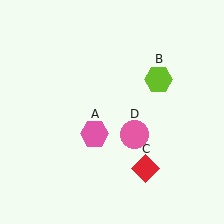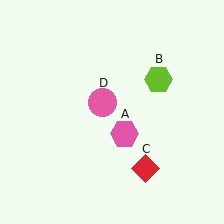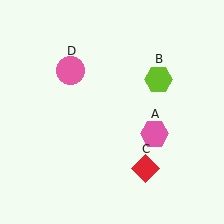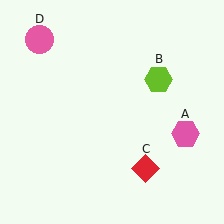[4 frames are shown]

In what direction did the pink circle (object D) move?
The pink circle (object D) moved up and to the left.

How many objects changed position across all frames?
2 objects changed position: pink hexagon (object A), pink circle (object D).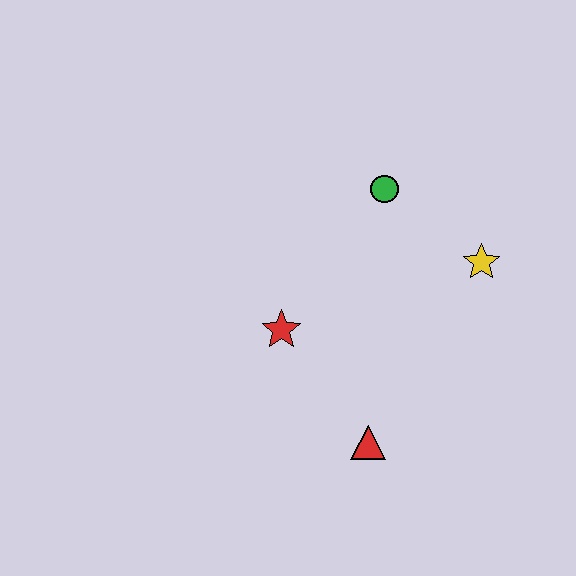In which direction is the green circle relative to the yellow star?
The green circle is to the left of the yellow star.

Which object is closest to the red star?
The red triangle is closest to the red star.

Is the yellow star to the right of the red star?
Yes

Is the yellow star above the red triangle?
Yes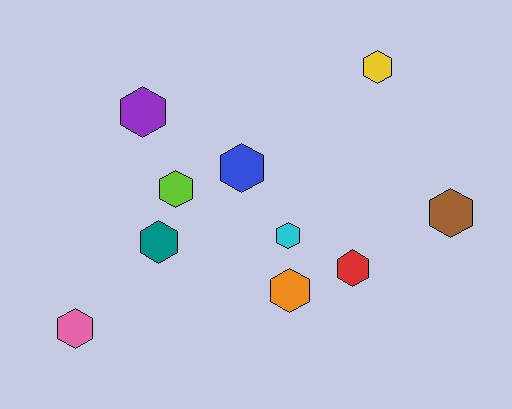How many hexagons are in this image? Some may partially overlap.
There are 10 hexagons.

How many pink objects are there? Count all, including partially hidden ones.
There is 1 pink object.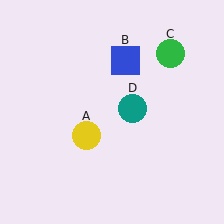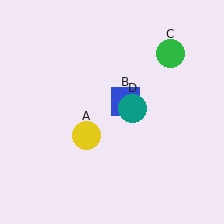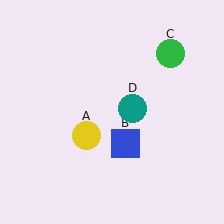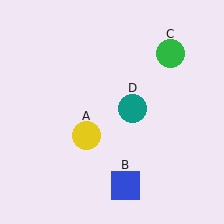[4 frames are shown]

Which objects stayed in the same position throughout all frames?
Yellow circle (object A) and green circle (object C) and teal circle (object D) remained stationary.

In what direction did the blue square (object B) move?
The blue square (object B) moved down.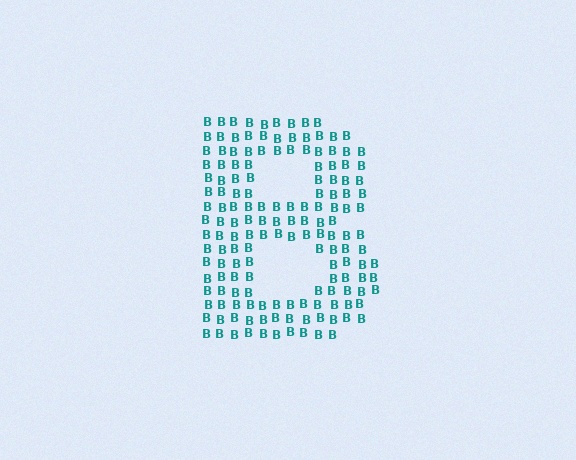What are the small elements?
The small elements are letter B's.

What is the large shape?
The large shape is the letter B.